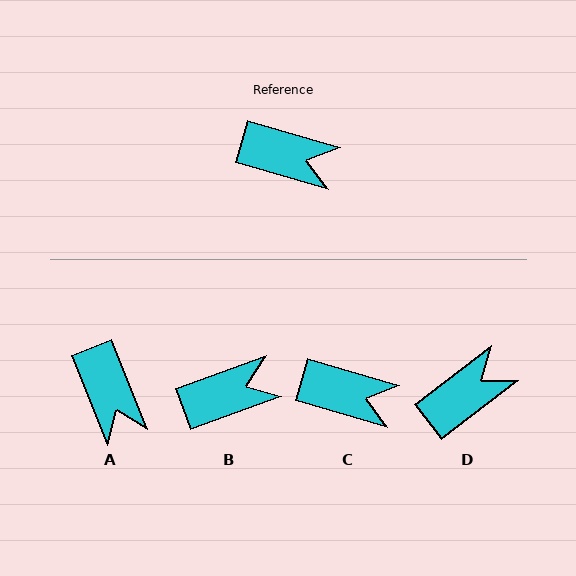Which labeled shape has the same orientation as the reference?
C.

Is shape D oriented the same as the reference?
No, it is off by about 54 degrees.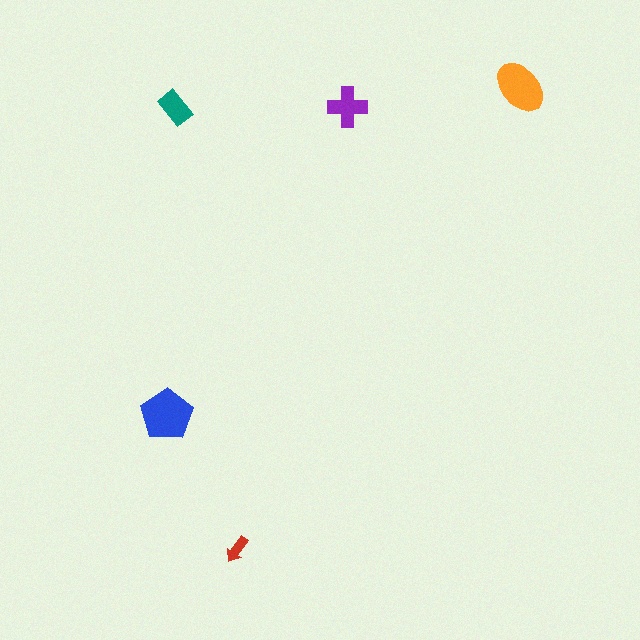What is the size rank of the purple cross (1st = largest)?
3rd.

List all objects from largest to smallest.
The blue pentagon, the orange ellipse, the purple cross, the teal rectangle, the red arrow.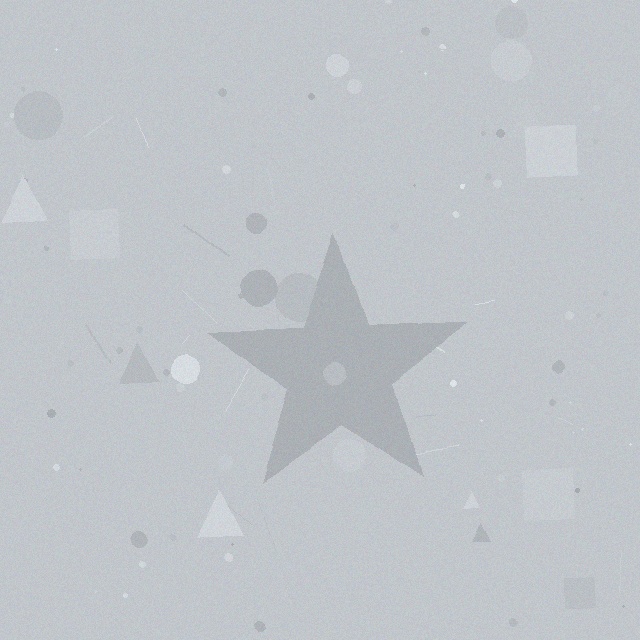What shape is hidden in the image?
A star is hidden in the image.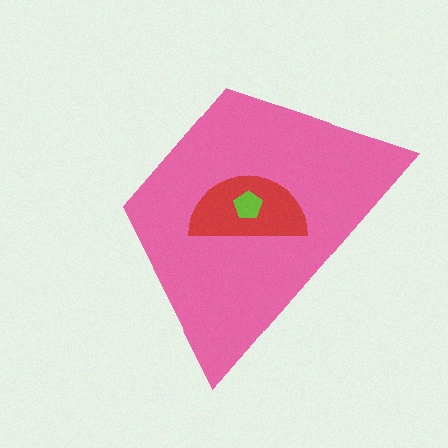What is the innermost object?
The lime pentagon.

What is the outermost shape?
The pink trapezoid.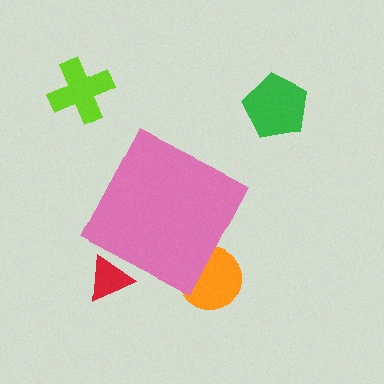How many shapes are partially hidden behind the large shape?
2 shapes are partially hidden.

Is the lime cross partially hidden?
No, the lime cross is fully visible.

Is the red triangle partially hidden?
Yes, the red triangle is partially hidden behind the pink diamond.